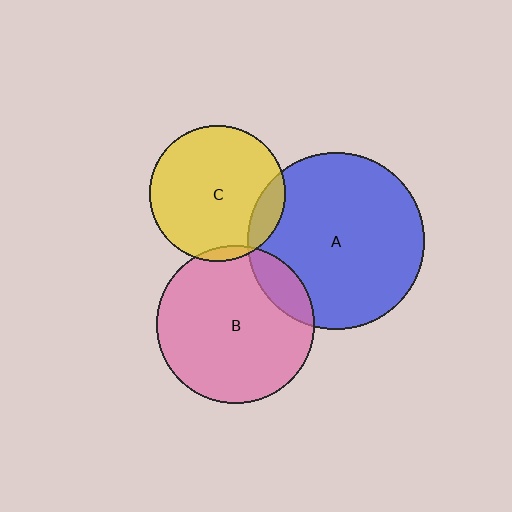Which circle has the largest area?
Circle A (blue).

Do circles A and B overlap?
Yes.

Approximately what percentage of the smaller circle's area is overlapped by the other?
Approximately 15%.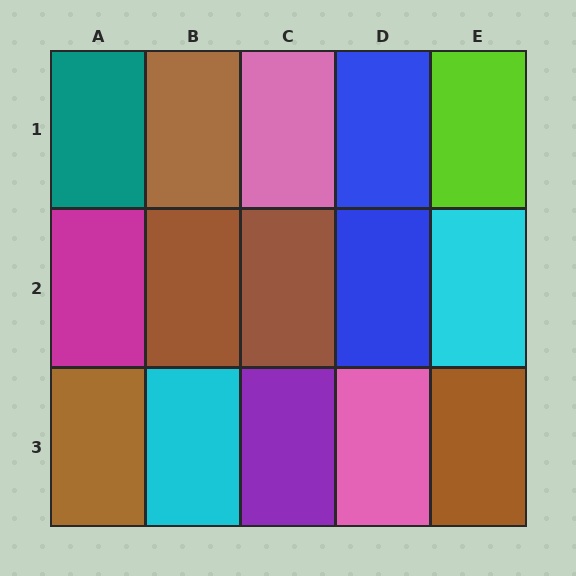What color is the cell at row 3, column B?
Cyan.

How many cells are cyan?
2 cells are cyan.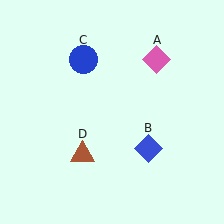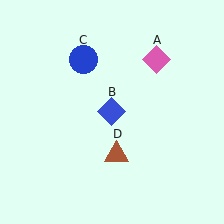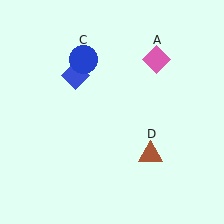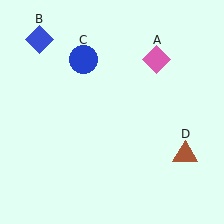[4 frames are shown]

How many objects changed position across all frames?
2 objects changed position: blue diamond (object B), brown triangle (object D).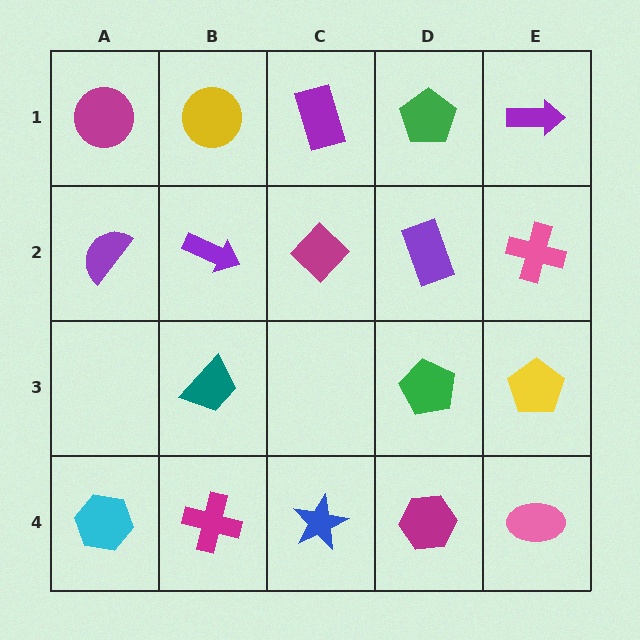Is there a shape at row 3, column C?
No, that cell is empty.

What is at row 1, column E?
A purple arrow.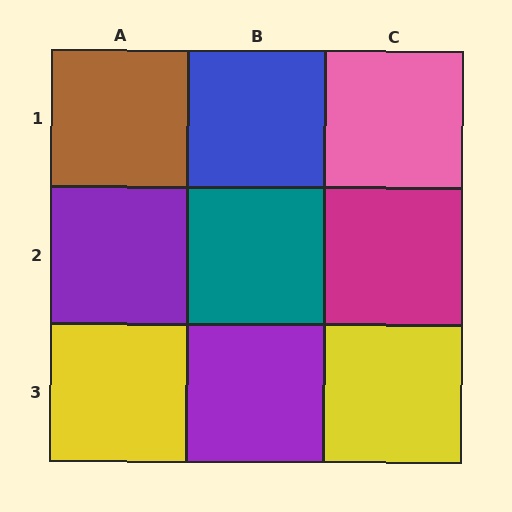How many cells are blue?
1 cell is blue.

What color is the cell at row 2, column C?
Magenta.